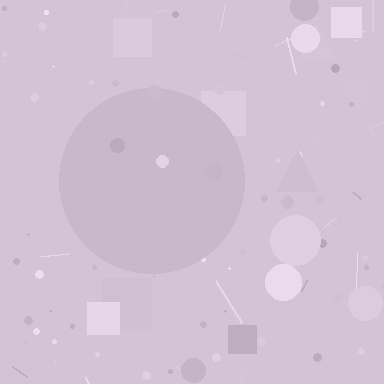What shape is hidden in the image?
A circle is hidden in the image.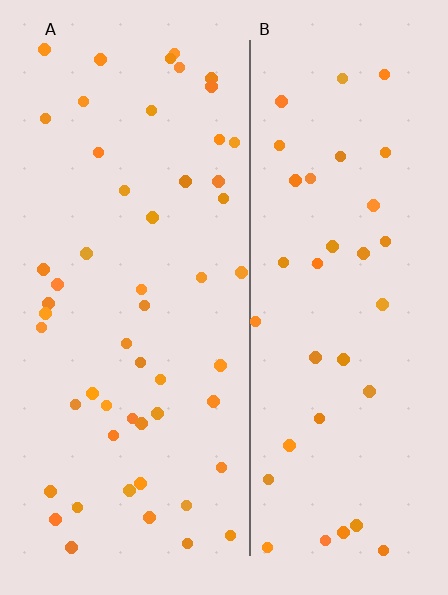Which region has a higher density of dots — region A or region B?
A (the left).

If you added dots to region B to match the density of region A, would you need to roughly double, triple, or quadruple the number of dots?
Approximately double.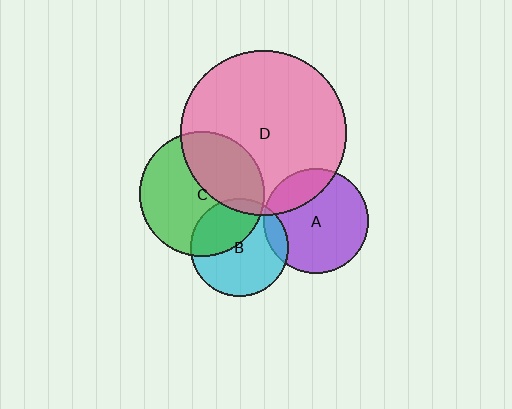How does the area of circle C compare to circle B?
Approximately 1.6 times.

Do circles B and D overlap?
Yes.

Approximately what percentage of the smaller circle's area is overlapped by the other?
Approximately 10%.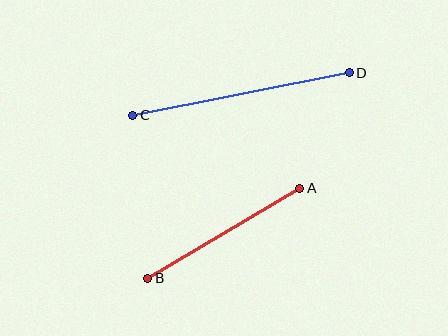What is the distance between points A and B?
The distance is approximately 177 pixels.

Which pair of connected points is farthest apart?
Points C and D are farthest apart.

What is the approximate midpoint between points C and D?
The midpoint is at approximately (241, 94) pixels.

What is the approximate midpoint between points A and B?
The midpoint is at approximately (224, 233) pixels.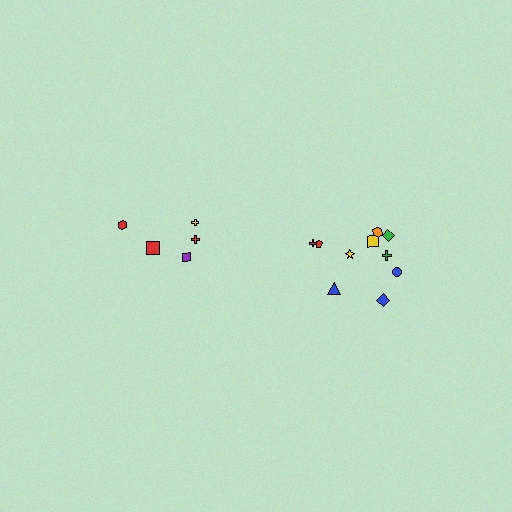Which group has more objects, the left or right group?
The right group.